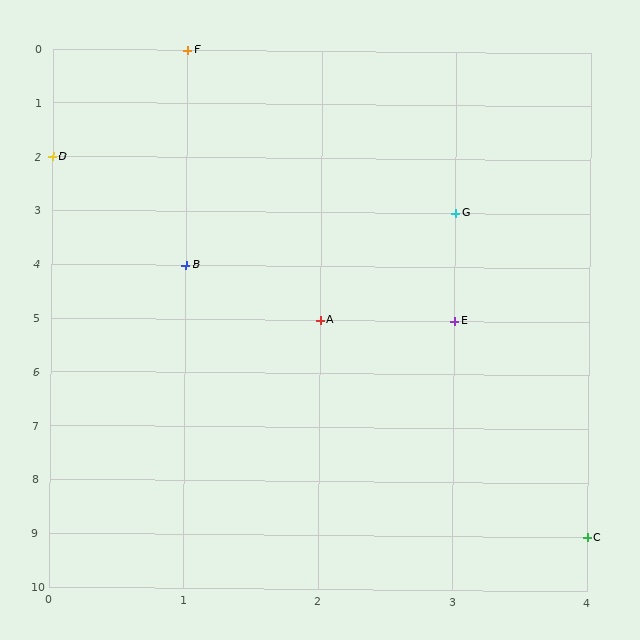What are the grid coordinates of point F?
Point F is at grid coordinates (1, 0).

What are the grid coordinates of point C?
Point C is at grid coordinates (4, 9).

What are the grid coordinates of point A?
Point A is at grid coordinates (2, 5).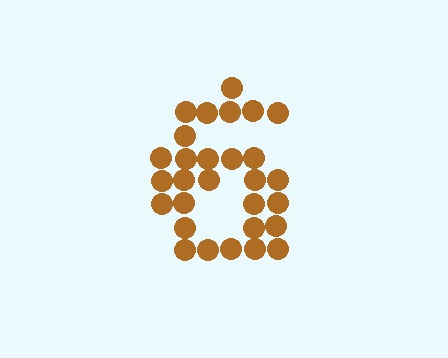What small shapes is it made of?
It is made of small circles.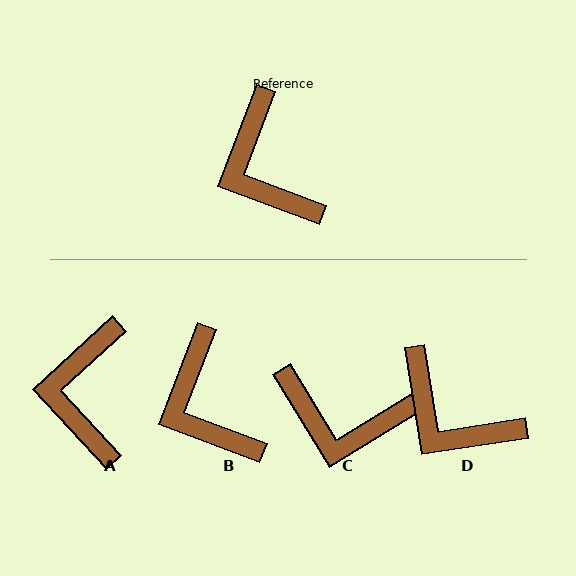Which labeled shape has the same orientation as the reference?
B.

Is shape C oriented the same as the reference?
No, it is off by about 52 degrees.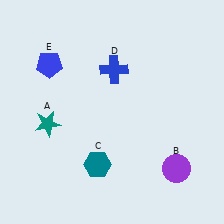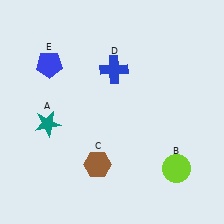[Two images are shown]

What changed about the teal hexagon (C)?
In Image 1, C is teal. In Image 2, it changed to brown.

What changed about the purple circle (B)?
In Image 1, B is purple. In Image 2, it changed to lime.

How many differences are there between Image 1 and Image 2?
There are 2 differences between the two images.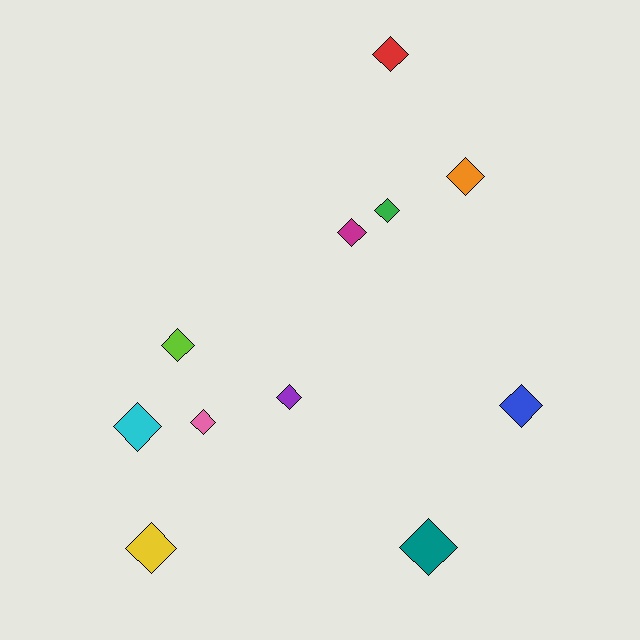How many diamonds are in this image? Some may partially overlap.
There are 11 diamonds.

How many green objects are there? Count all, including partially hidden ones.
There is 1 green object.